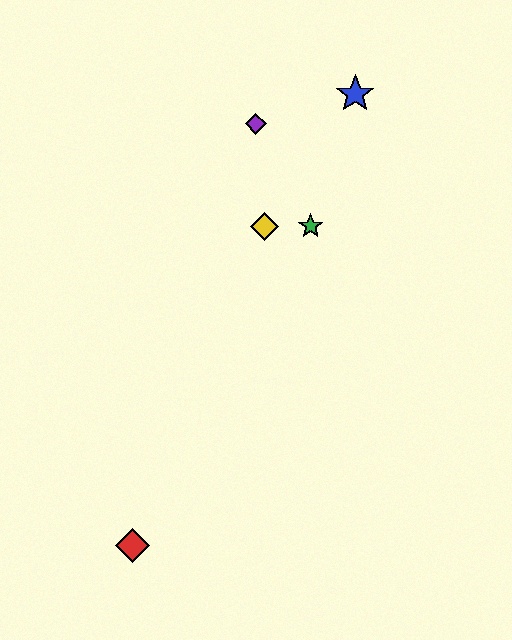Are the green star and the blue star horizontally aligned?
No, the green star is at y≈226 and the blue star is at y≈94.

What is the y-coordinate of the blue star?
The blue star is at y≈94.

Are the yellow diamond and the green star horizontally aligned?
Yes, both are at y≈226.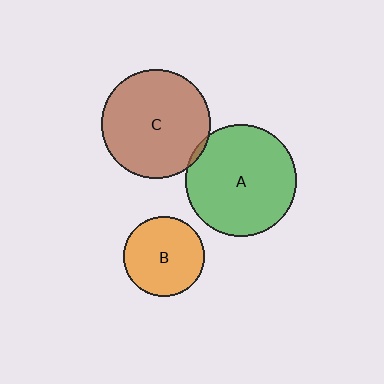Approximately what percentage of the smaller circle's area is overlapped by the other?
Approximately 5%.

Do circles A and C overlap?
Yes.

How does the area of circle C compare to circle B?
Approximately 1.8 times.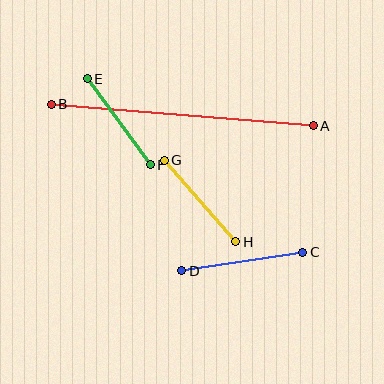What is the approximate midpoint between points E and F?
The midpoint is at approximately (119, 122) pixels.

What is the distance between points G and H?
The distance is approximately 109 pixels.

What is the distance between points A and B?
The distance is approximately 263 pixels.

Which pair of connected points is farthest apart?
Points A and B are farthest apart.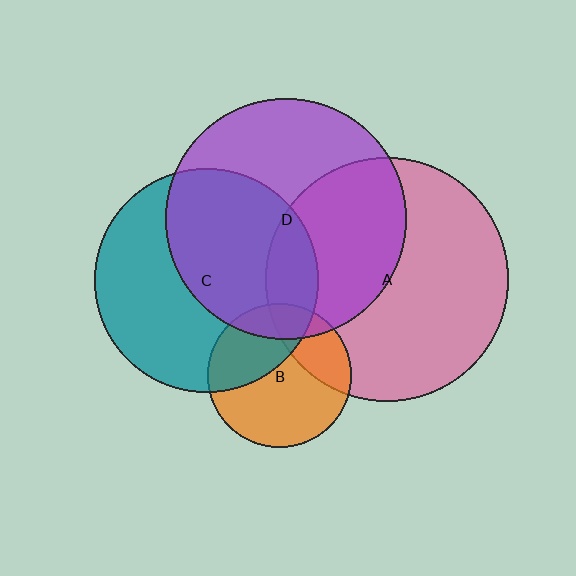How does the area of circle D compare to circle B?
Approximately 2.8 times.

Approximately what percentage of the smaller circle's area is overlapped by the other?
Approximately 50%.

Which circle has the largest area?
Circle A (pink).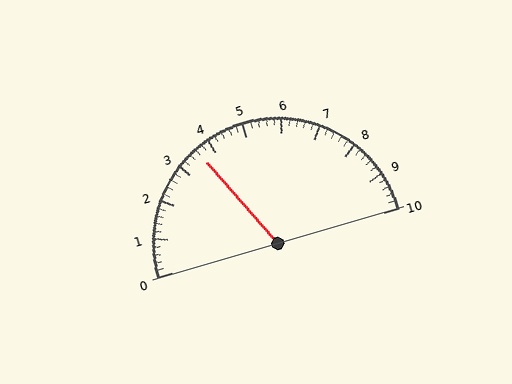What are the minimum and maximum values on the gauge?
The gauge ranges from 0 to 10.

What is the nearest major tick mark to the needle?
The nearest major tick mark is 4.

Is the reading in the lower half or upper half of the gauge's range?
The reading is in the lower half of the range (0 to 10).